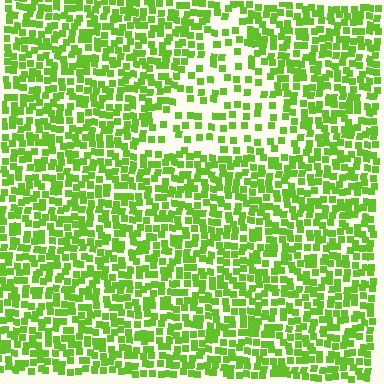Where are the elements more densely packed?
The elements are more densely packed outside the triangle boundary.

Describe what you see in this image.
The image contains small lime elements arranged at two different densities. A triangle-shaped region is visible where the elements are less densely packed than the surrounding area.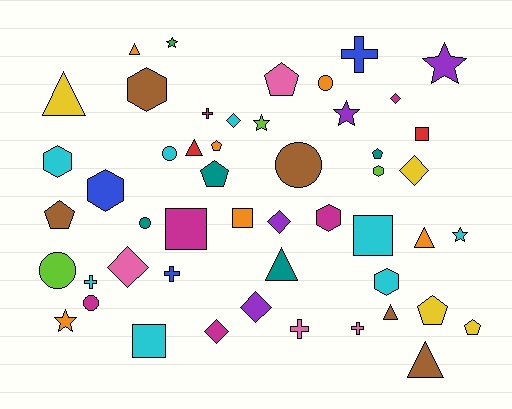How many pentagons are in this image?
There are 7 pentagons.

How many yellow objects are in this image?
There are 4 yellow objects.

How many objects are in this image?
There are 50 objects.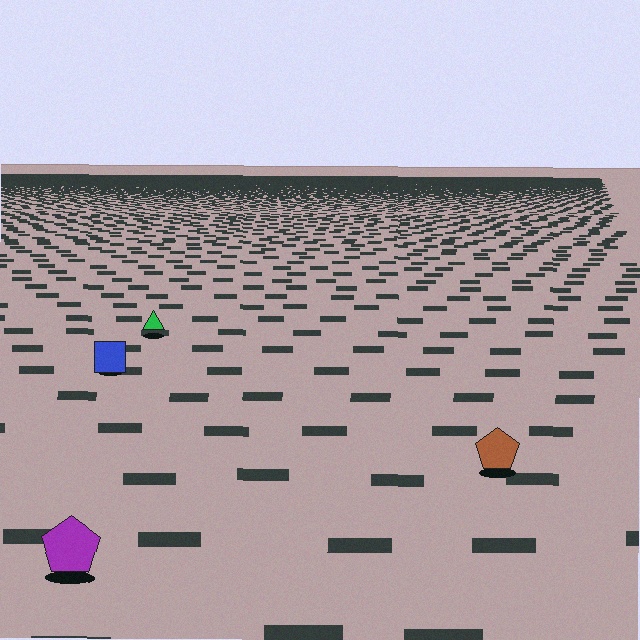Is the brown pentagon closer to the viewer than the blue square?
Yes. The brown pentagon is closer — you can tell from the texture gradient: the ground texture is coarser near it.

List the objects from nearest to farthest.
From nearest to farthest: the purple pentagon, the brown pentagon, the blue square, the green triangle.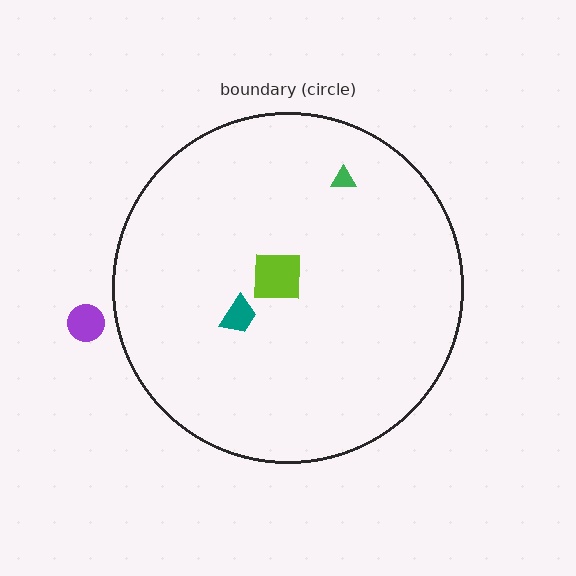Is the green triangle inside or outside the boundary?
Inside.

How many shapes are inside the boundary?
3 inside, 1 outside.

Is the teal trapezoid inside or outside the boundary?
Inside.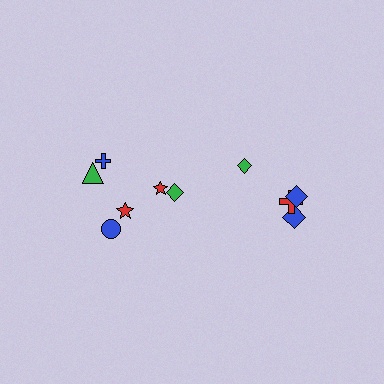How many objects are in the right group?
There are 4 objects.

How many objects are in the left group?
There are 6 objects.